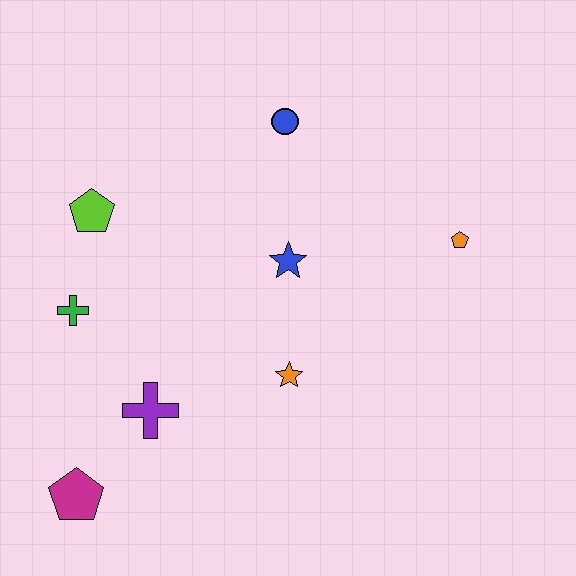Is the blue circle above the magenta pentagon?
Yes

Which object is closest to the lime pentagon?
The green cross is closest to the lime pentagon.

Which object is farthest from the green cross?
The orange pentagon is farthest from the green cross.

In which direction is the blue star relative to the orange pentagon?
The blue star is to the left of the orange pentagon.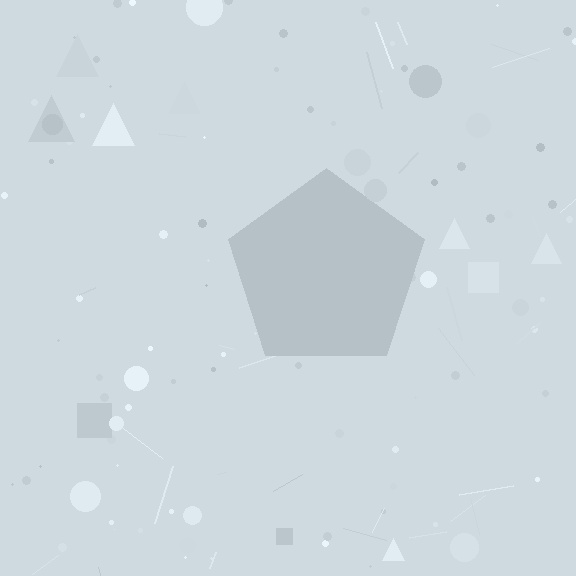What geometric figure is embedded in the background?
A pentagon is embedded in the background.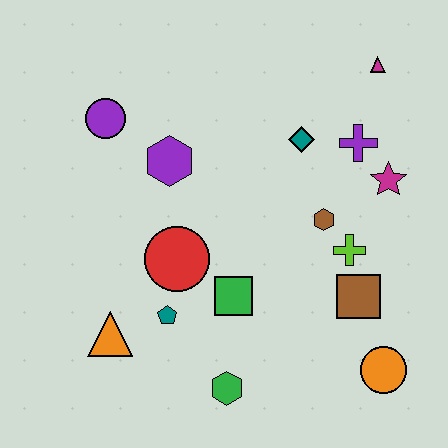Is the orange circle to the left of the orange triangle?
No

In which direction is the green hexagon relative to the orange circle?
The green hexagon is to the left of the orange circle.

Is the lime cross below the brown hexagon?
Yes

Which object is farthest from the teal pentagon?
The magenta triangle is farthest from the teal pentagon.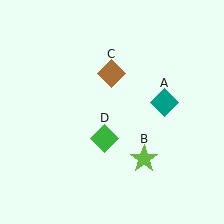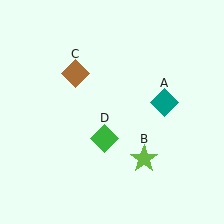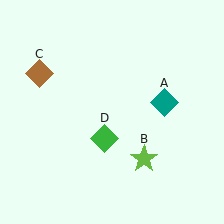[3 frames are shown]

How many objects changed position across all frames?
1 object changed position: brown diamond (object C).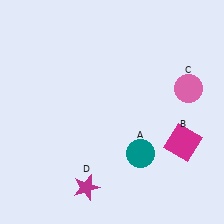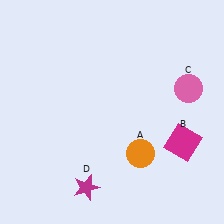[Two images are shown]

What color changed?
The circle (A) changed from teal in Image 1 to orange in Image 2.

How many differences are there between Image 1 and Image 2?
There is 1 difference between the two images.